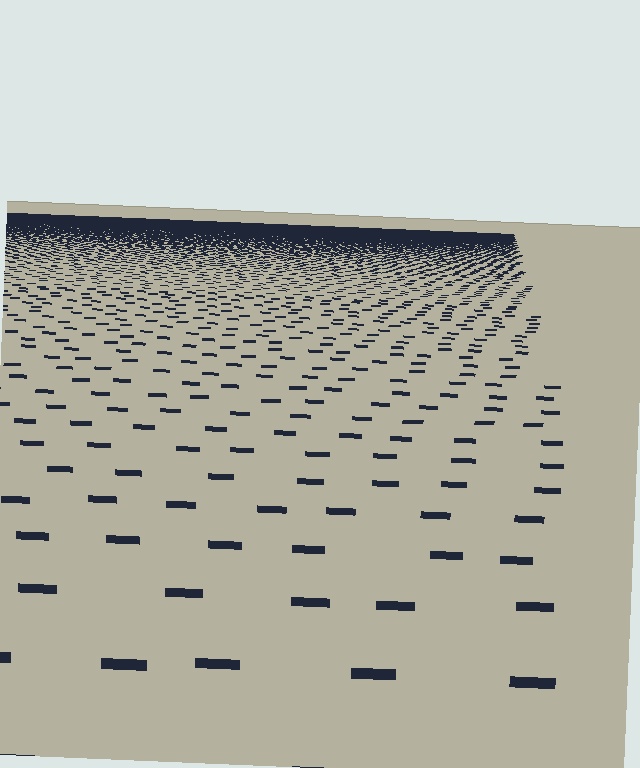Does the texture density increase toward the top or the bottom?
Density increases toward the top.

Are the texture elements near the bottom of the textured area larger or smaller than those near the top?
Larger. Near the bottom, elements are closer to the viewer and appear at a bigger on-screen size.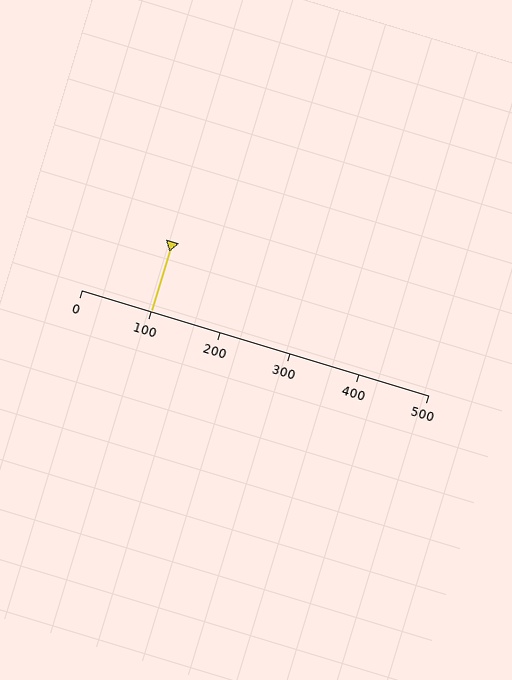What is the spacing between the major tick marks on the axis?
The major ticks are spaced 100 apart.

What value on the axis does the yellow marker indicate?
The marker indicates approximately 100.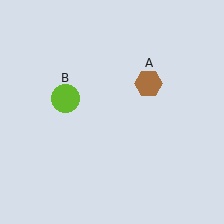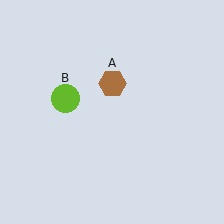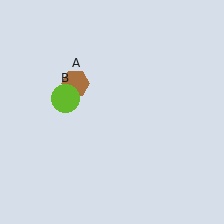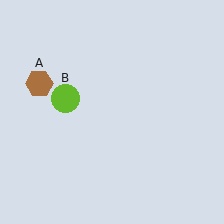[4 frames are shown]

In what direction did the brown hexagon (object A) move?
The brown hexagon (object A) moved left.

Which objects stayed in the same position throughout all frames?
Lime circle (object B) remained stationary.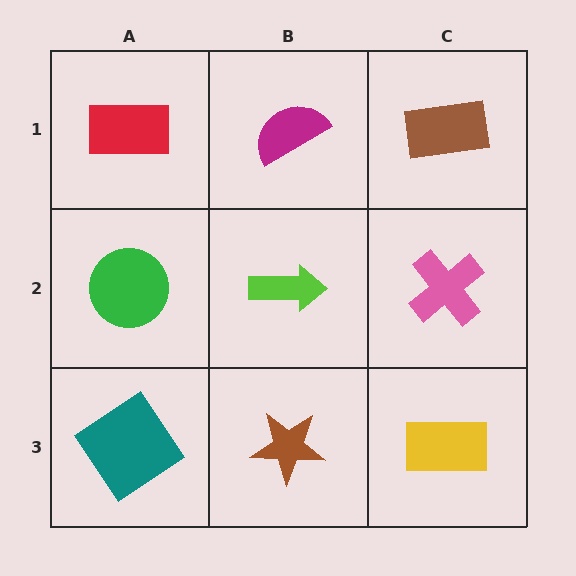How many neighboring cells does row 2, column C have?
3.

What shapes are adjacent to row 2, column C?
A brown rectangle (row 1, column C), a yellow rectangle (row 3, column C), a lime arrow (row 2, column B).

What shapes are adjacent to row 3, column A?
A green circle (row 2, column A), a brown star (row 3, column B).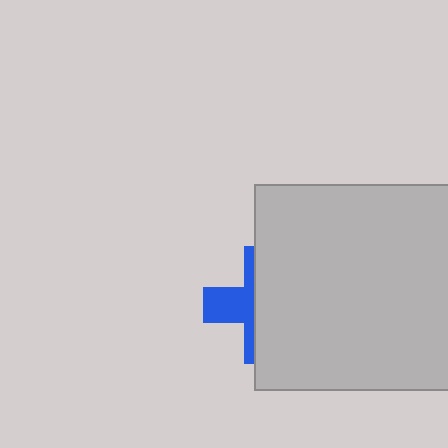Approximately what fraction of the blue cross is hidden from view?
Roughly 64% of the blue cross is hidden behind the light gray rectangle.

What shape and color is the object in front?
The object in front is a light gray rectangle.